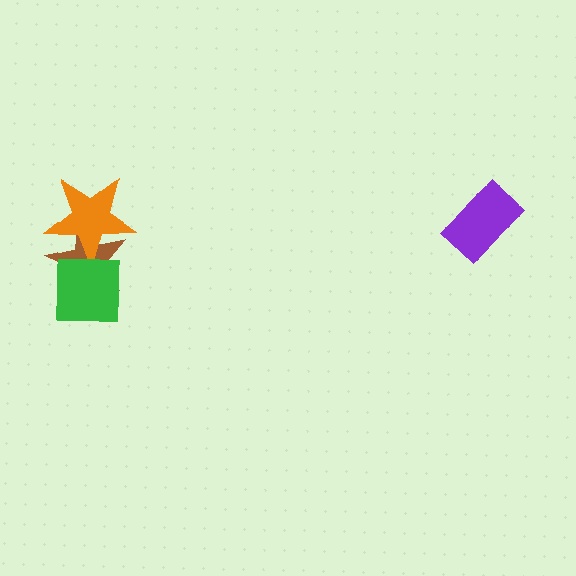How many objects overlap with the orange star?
1 object overlaps with the orange star.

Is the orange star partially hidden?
No, no other shape covers it.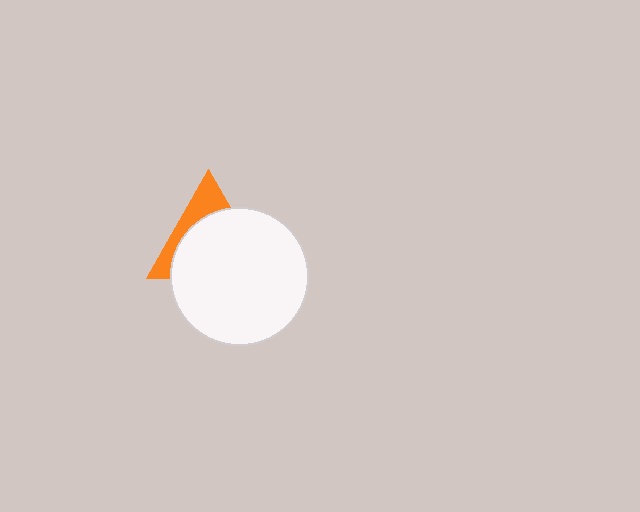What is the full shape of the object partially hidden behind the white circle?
The partially hidden object is an orange triangle.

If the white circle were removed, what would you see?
You would see the complete orange triangle.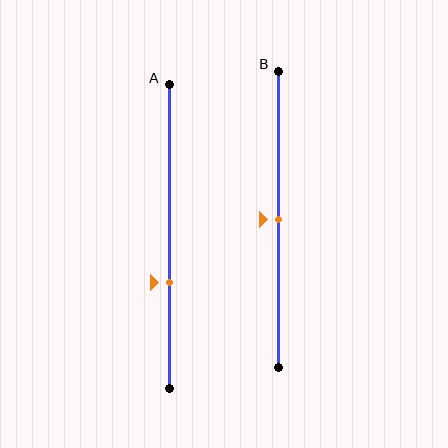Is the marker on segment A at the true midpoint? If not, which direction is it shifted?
No, the marker on segment A is shifted downward by about 15% of the segment length.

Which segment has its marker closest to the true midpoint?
Segment B has its marker closest to the true midpoint.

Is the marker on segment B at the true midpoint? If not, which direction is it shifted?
Yes, the marker on segment B is at the true midpoint.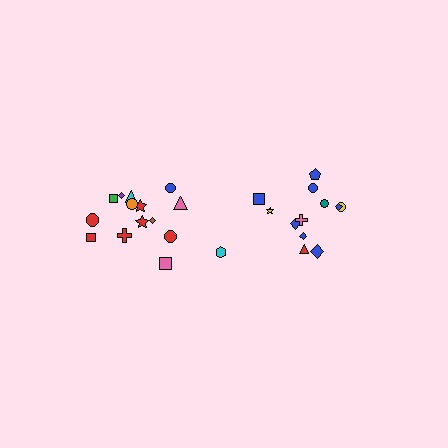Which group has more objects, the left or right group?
The left group.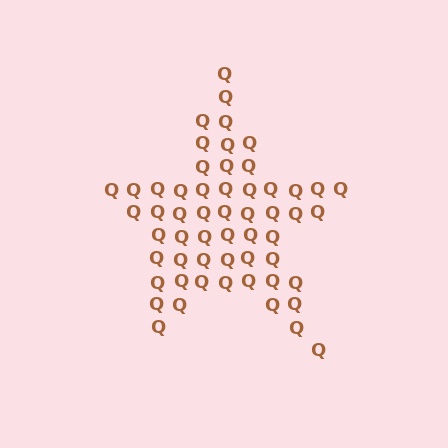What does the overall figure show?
The overall figure shows a star.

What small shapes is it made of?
It is made of small letter Q's.